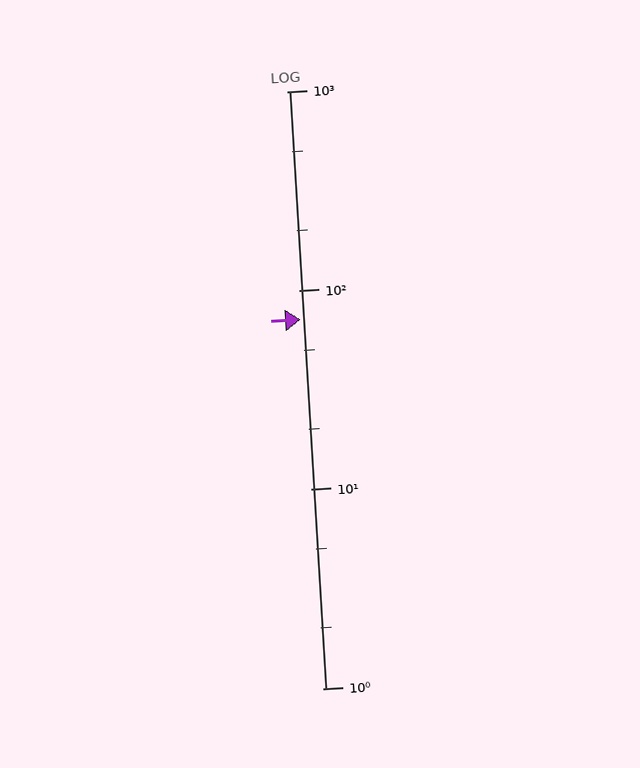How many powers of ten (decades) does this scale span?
The scale spans 3 decades, from 1 to 1000.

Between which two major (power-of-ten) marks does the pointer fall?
The pointer is between 10 and 100.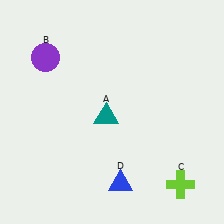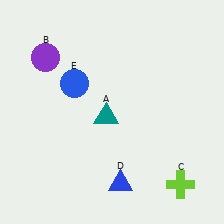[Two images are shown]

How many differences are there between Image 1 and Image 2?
There is 1 difference between the two images.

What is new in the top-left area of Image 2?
A blue circle (E) was added in the top-left area of Image 2.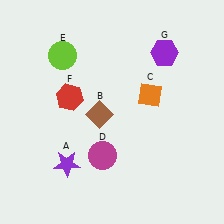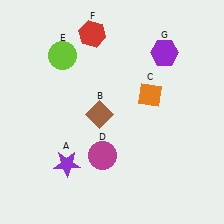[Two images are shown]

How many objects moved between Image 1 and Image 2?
1 object moved between the two images.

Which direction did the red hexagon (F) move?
The red hexagon (F) moved up.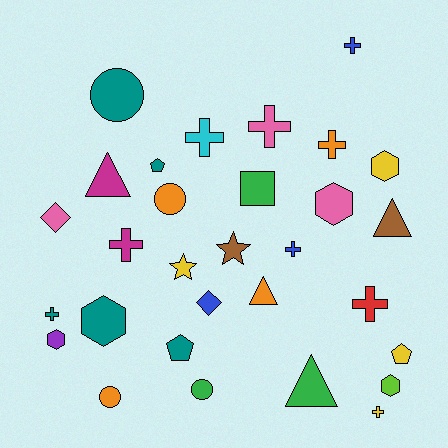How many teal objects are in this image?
There are 5 teal objects.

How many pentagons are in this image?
There are 3 pentagons.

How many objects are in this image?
There are 30 objects.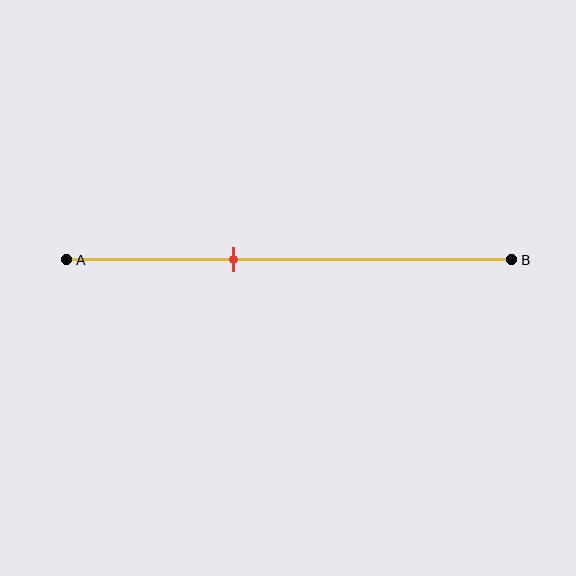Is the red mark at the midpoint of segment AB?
No, the mark is at about 40% from A, not at the 50% midpoint.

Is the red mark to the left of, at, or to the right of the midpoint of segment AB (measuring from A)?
The red mark is to the left of the midpoint of segment AB.